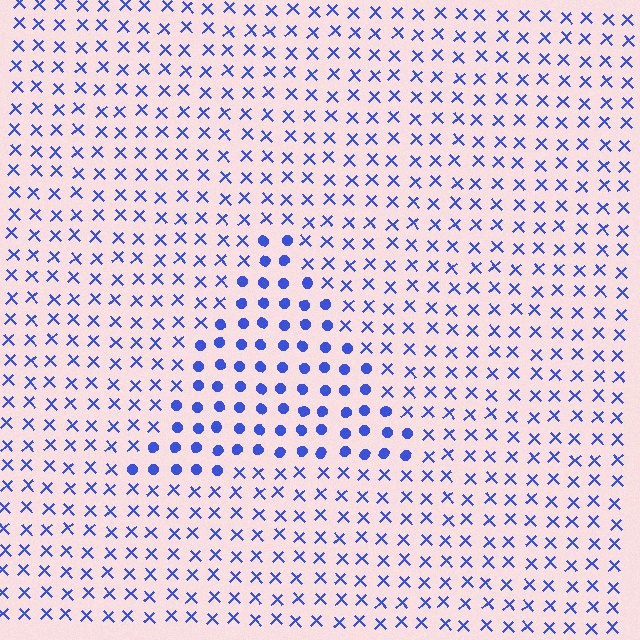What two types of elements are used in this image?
The image uses circles inside the triangle region and X marks outside it.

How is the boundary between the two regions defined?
The boundary is defined by a change in element shape: circles inside vs. X marks outside. All elements share the same color and spacing.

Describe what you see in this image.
The image is filled with small blue elements arranged in a uniform grid. A triangle-shaped region contains circles, while the surrounding area contains X marks. The boundary is defined purely by the change in element shape.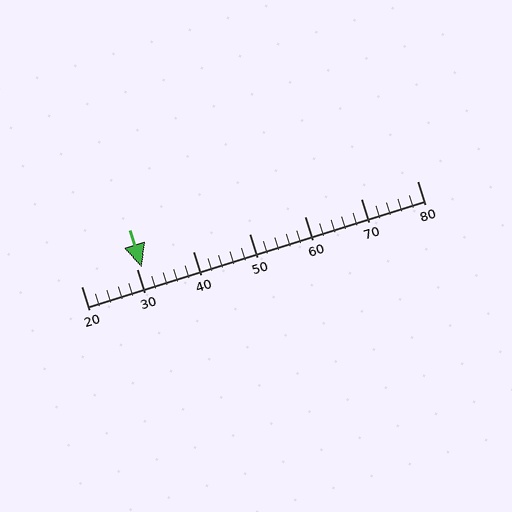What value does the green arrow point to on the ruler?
The green arrow points to approximately 31.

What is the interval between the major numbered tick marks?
The major tick marks are spaced 10 units apart.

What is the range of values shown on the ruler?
The ruler shows values from 20 to 80.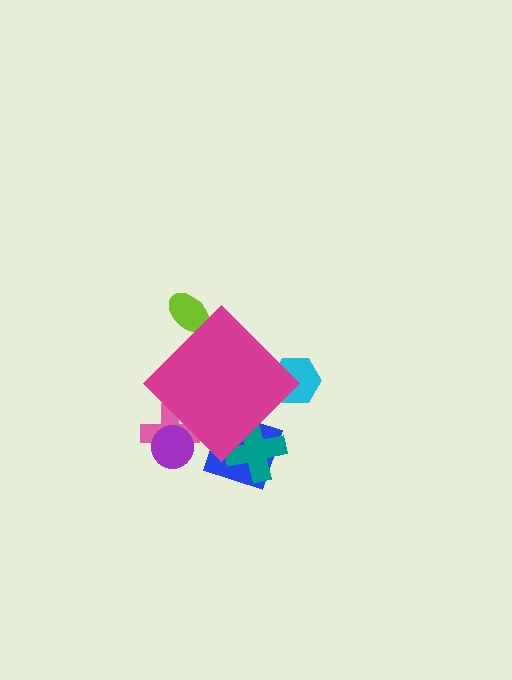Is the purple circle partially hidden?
Yes, the purple circle is partially hidden behind the magenta diamond.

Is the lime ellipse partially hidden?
Yes, the lime ellipse is partially hidden behind the magenta diamond.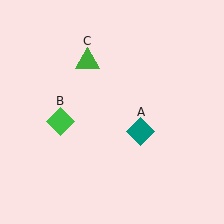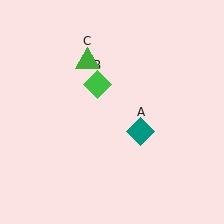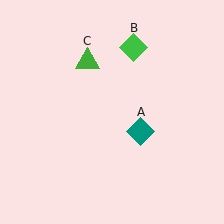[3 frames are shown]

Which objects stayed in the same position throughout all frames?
Teal diamond (object A) and green triangle (object C) remained stationary.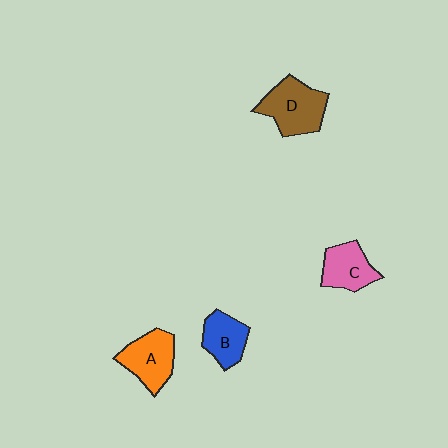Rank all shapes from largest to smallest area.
From largest to smallest: D (brown), A (orange), C (pink), B (blue).